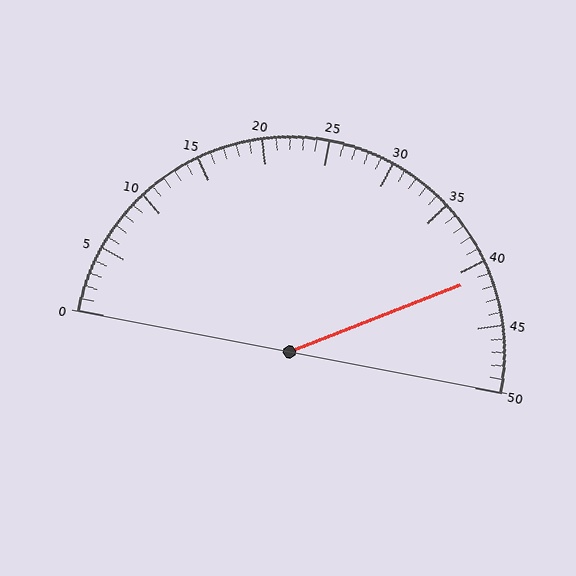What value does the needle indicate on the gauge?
The needle indicates approximately 41.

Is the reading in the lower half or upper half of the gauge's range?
The reading is in the upper half of the range (0 to 50).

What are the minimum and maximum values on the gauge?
The gauge ranges from 0 to 50.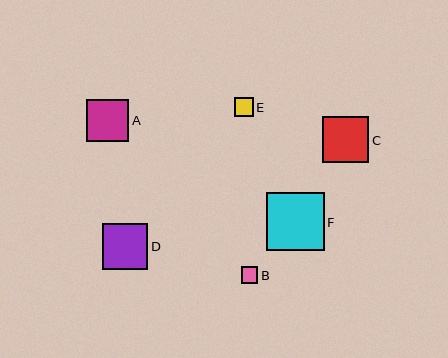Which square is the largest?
Square F is the largest with a size of approximately 57 pixels.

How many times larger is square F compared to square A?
Square F is approximately 1.4 times the size of square A.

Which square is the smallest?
Square B is the smallest with a size of approximately 17 pixels.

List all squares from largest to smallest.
From largest to smallest: F, C, D, A, E, B.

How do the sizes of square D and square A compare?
Square D and square A are approximately the same size.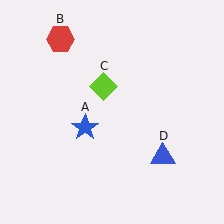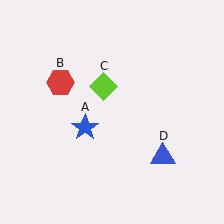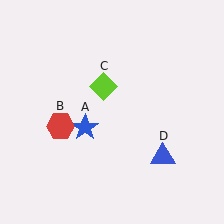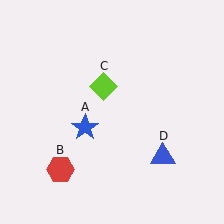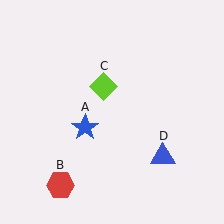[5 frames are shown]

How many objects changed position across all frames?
1 object changed position: red hexagon (object B).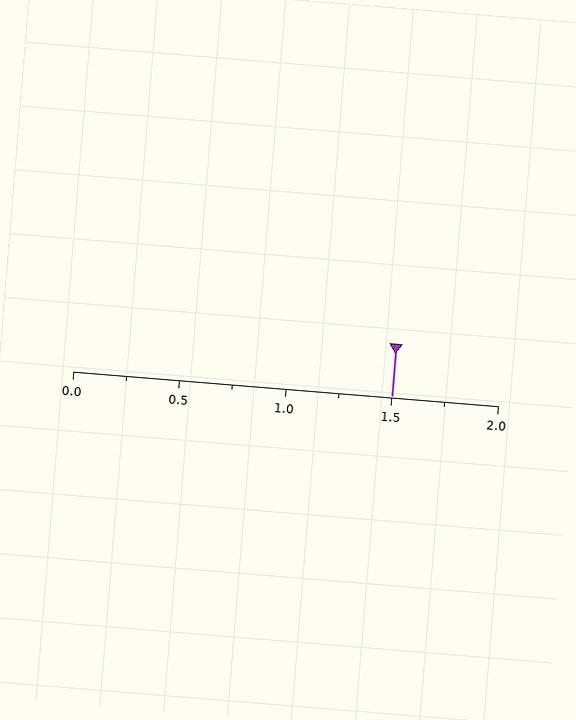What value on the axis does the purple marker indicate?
The marker indicates approximately 1.5.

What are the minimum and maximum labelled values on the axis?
The axis runs from 0.0 to 2.0.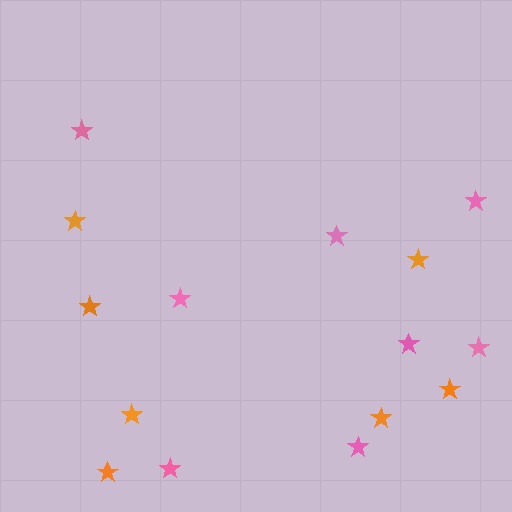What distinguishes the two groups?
There are 2 groups: one group of pink stars (8) and one group of orange stars (7).